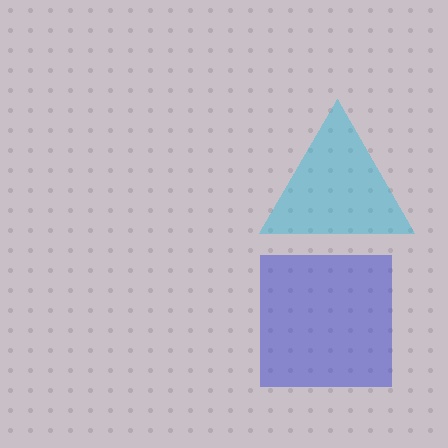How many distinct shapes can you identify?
There are 2 distinct shapes: a cyan triangle, a blue square.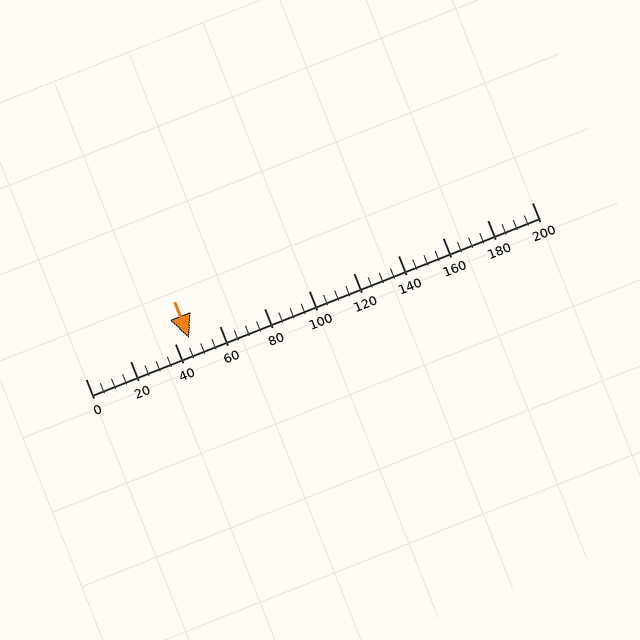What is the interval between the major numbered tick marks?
The major tick marks are spaced 20 units apart.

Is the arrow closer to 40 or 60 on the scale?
The arrow is closer to 40.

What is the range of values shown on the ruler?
The ruler shows values from 0 to 200.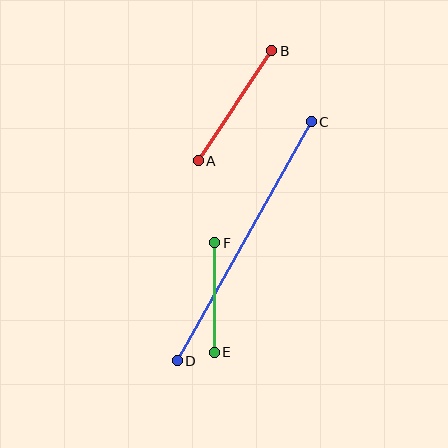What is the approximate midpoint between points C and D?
The midpoint is at approximately (244, 241) pixels.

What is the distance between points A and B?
The distance is approximately 132 pixels.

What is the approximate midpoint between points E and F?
The midpoint is at approximately (214, 297) pixels.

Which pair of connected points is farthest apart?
Points C and D are farthest apart.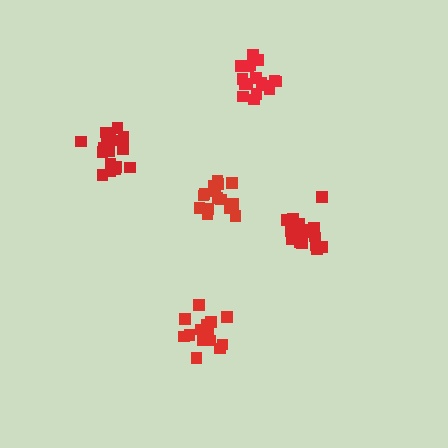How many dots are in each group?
Group 1: 17 dots, Group 2: 18 dots, Group 3: 15 dots, Group 4: 17 dots, Group 5: 14 dots (81 total).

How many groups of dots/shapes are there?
There are 5 groups.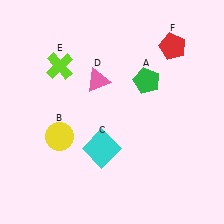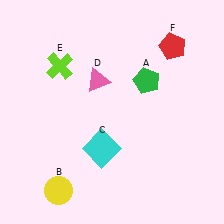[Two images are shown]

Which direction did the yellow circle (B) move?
The yellow circle (B) moved down.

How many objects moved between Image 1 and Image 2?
1 object moved between the two images.